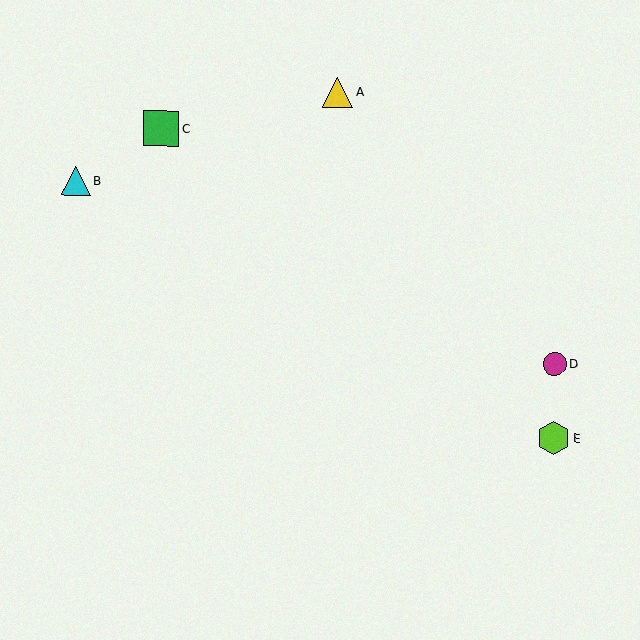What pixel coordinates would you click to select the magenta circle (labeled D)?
Click at (554, 364) to select the magenta circle D.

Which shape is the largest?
The green square (labeled C) is the largest.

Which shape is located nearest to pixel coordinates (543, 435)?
The lime hexagon (labeled E) at (554, 438) is nearest to that location.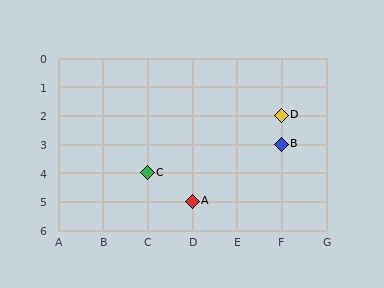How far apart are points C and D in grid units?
Points C and D are 3 columns and 2 rows apart (about 3.6 grid units diagonally).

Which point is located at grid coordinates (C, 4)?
Point C is at (C, 4).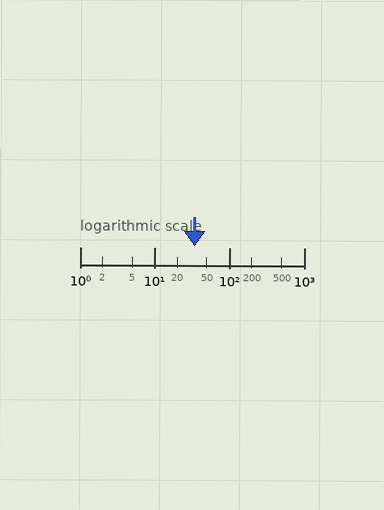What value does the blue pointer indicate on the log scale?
The pointer indicates approximately 34.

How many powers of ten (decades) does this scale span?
The scale spans 3 decades, from 1 to 1000.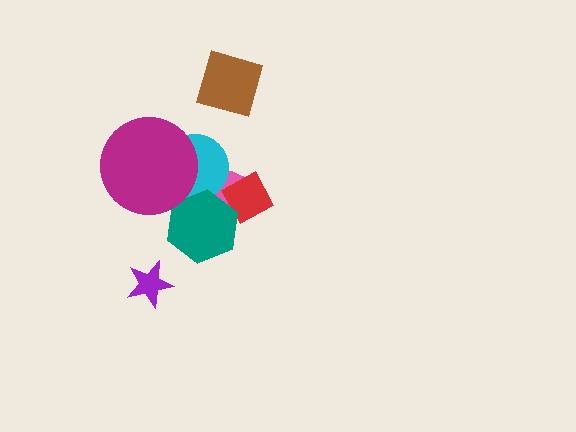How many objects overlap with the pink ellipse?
3 objects overlap with the pink ellipse.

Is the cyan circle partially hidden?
Yes, it is partially covered by another shape.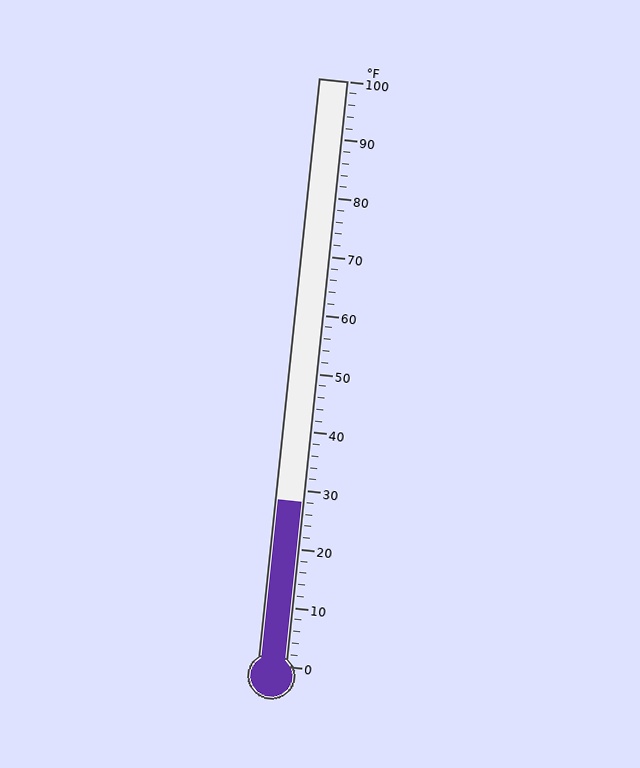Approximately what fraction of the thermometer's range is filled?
The thermometer is filled to approximately 30% of its range.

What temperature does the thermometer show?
The thermometer shows approximately 28°F.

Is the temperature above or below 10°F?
The temperature is above 10°F.